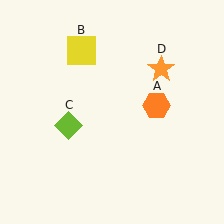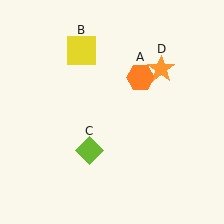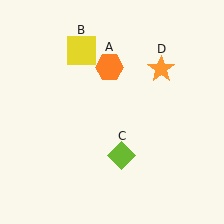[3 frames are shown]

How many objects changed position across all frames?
2 objects changed position: orange hexagon (object A), lime diamond (object C).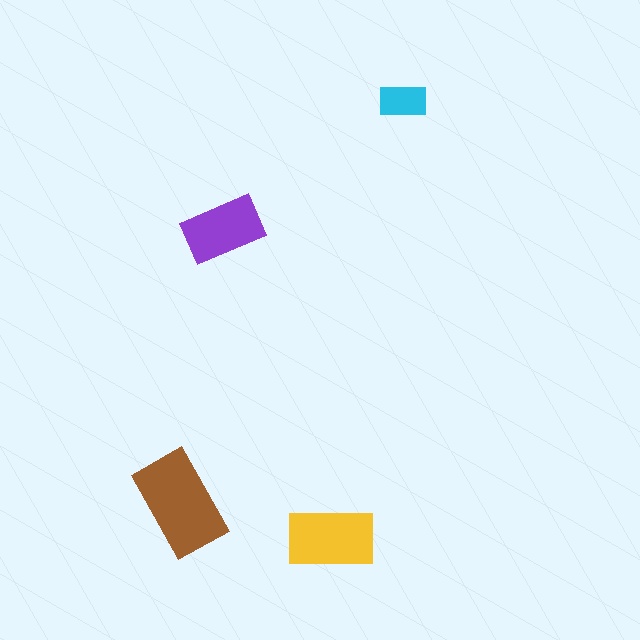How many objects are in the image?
There are 4 objects in the image.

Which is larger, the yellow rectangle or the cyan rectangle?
The yellow one.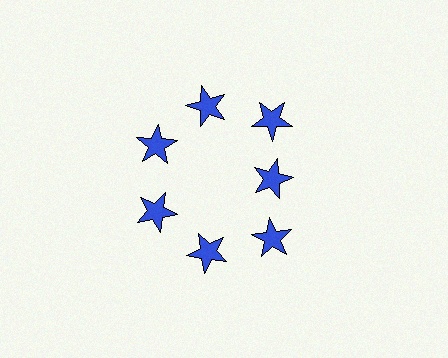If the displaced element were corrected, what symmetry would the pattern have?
It would have 7-fold rotational symmetry — the pattern would map onto itself every 51 degrees.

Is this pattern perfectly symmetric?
No. The 7 blue stars are arranged in a ring, but one element near the 3 o'clock position is pulled inward toward the center, breaking the 7-fold rotational symmetry.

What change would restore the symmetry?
The symmetry would be restored by moving it outward, back onto the ring so that all 7 stars sit at equal angles and equal distance from the center.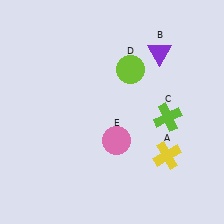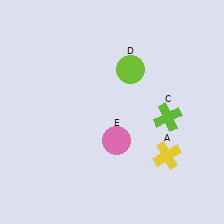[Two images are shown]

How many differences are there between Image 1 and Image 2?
There is 1 difference between the two images.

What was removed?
The purple triangle (B) was removed in Image 2.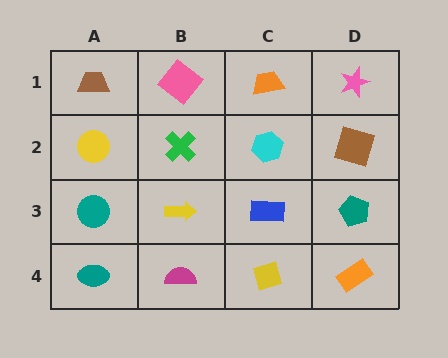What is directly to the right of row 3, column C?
A teal pentagon.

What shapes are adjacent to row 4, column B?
A yellow arrow (row 3, column B), a teal ellipse (row 4, column A), a yellow diamond (row 4, column C).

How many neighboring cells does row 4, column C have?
3.